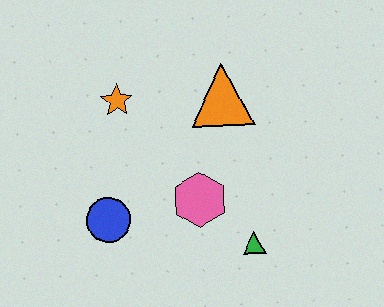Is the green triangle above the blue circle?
No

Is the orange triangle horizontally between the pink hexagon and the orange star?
No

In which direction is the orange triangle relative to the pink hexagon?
The orange triangle is above the pink hexagon.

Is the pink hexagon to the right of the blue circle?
Yes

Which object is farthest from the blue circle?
The orange triangle is farthest from the blue circle.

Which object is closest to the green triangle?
The pink hexagon is closest to the green triangle.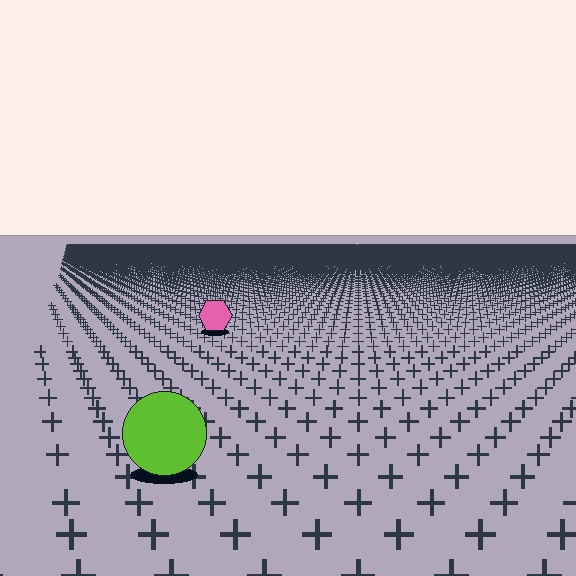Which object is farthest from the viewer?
The pink hexagon is farthest from the viewer. It appears smaller and the ground texture around it is denser.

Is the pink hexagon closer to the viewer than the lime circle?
No. The lime circle is closer — you can tell from the texture gradient: the ground texture is coarser near it.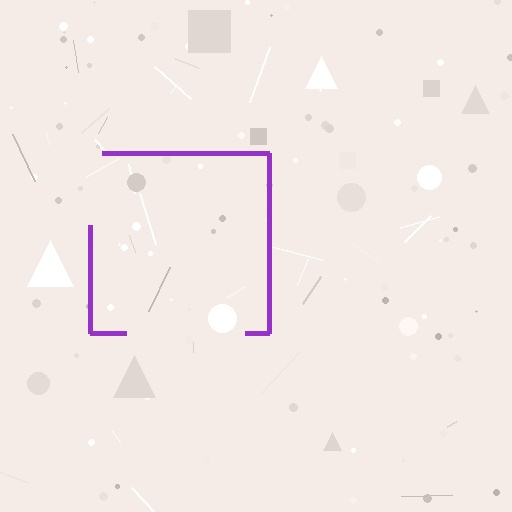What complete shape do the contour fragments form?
The contour fragments form a square.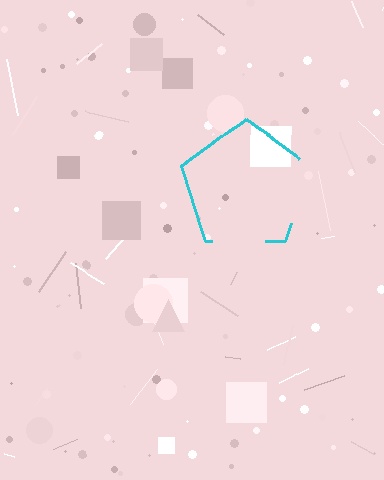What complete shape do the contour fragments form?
The contour fragments form a pentagon.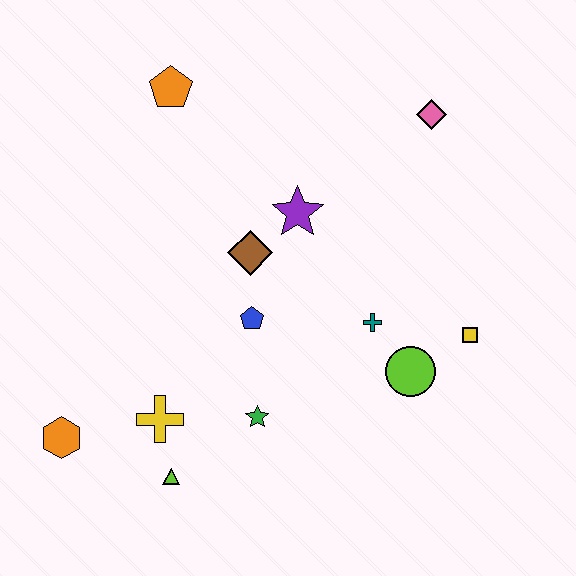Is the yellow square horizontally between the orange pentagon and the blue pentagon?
No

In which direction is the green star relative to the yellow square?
The green star is to the left of the yellow square.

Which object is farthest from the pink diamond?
The orange hexagon is farthest from the pink diamond.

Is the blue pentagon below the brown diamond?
Yes